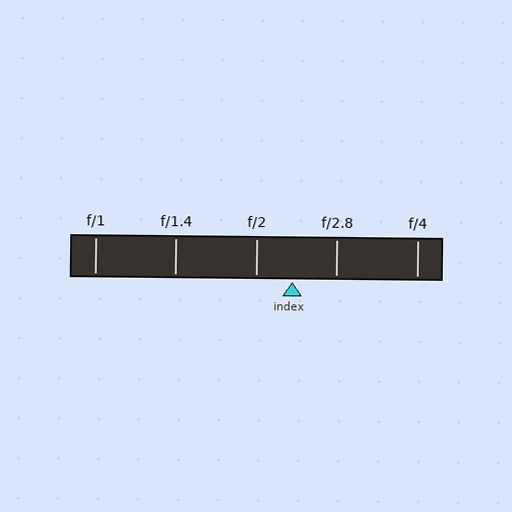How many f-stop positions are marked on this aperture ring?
There are 5 f-stop positions marked.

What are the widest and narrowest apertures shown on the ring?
The widest aperture shown is f/1 and the narrowest is f/4.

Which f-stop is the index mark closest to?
The index mark is closest to f/2.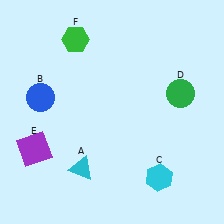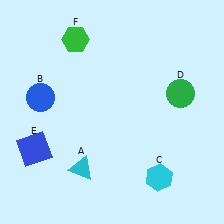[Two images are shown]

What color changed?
The square (E) changed from purple in Image 1 to blue in Image 2.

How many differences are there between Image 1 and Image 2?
There is 1 difference between the two images.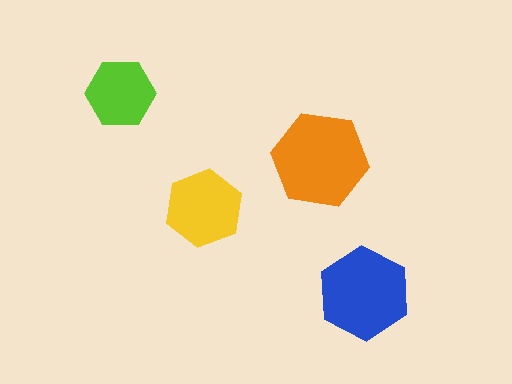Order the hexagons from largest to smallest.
the orange one, the blue one, the yellow one, the lime one.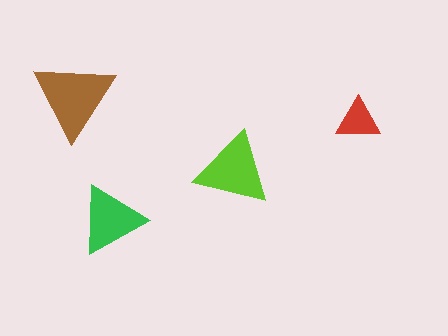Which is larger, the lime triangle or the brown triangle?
The brown one.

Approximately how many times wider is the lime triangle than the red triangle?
About 1.5 times wider.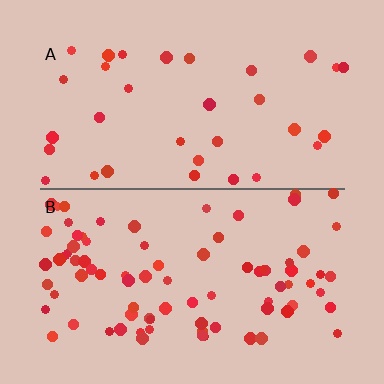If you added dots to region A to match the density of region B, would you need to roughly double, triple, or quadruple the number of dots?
Approximately double.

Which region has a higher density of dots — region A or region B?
B (the bottom).